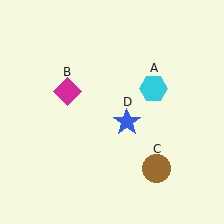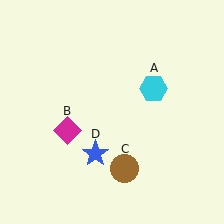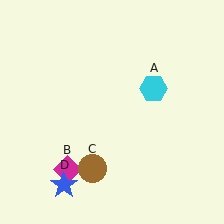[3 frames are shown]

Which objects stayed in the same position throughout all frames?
Cyan hexagon (object A) remained stationary.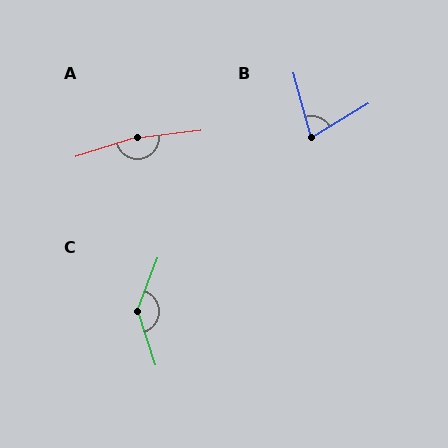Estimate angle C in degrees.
Approximately 140 degrees.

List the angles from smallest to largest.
B (75°), C (140°), A (169°).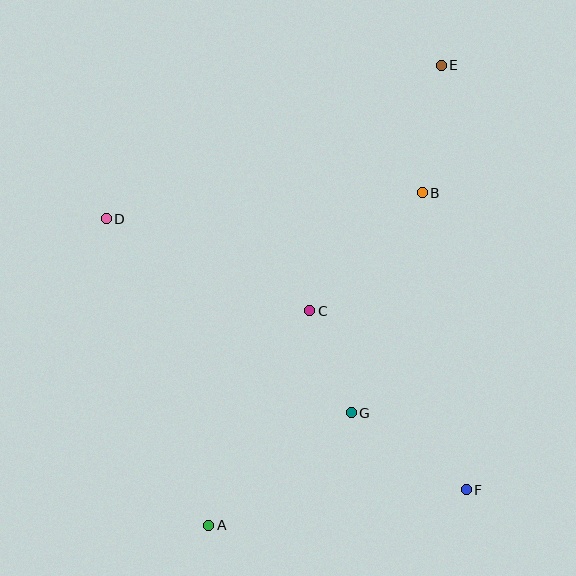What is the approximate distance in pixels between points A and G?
The distance between A and G is approximately 182 pixels.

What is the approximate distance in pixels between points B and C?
The distance between B and C is approximately 163 pixels.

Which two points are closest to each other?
Points C and G are closest to each other.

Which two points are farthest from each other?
Points A and E are farthest from each other.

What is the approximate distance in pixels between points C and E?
The distance between C and E is approximately 279 pixels.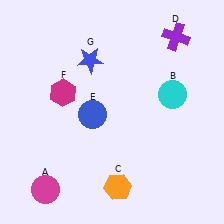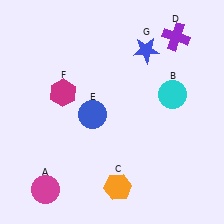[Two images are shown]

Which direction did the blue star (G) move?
The blue star (G) moved right.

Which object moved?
The blue star (G) moved right.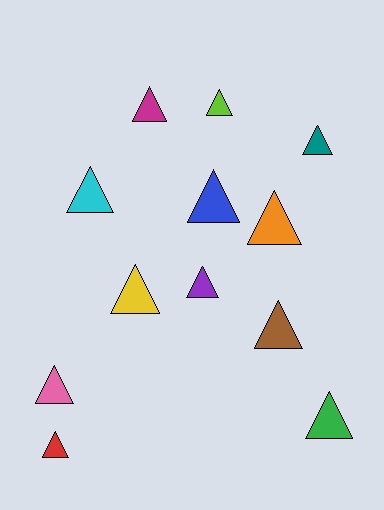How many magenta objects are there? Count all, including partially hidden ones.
There is 1 magenta object.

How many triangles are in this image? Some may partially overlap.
There are 12 triangles.